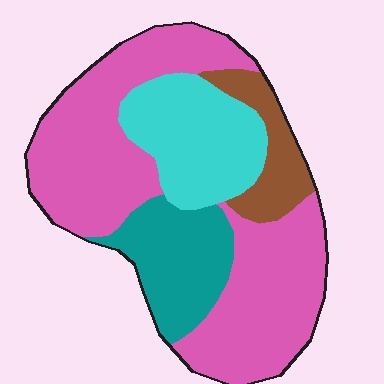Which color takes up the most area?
Pink, at roughly 55%.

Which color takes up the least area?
Brown, at roughly 10%.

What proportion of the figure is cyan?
Cyan takes up about one fifth (1/5) of the figure.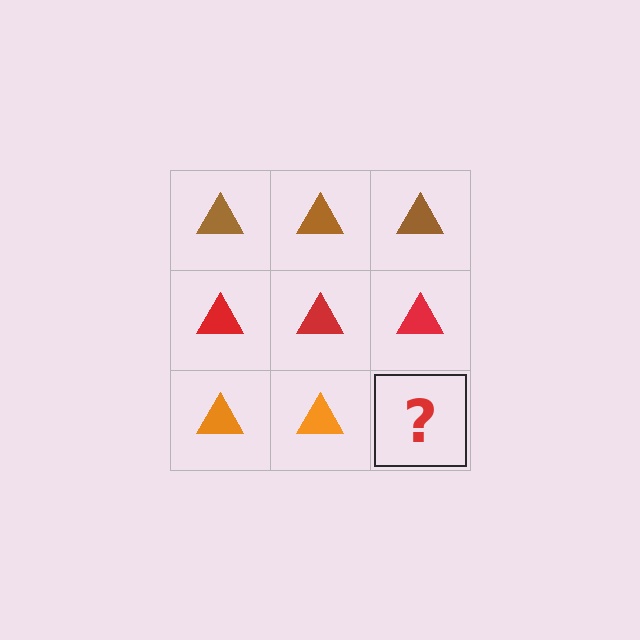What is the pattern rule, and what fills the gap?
The rule is that each row has a consistent color. The gap should be filled with an orange triangle.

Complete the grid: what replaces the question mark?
The question mark should be replaced with an orange triangle.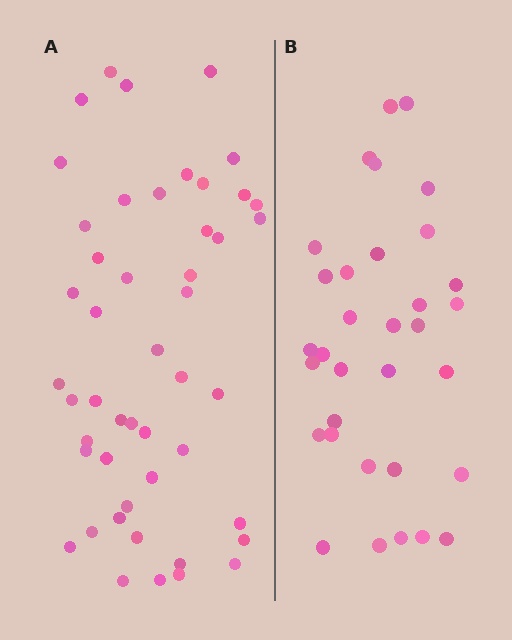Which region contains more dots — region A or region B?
Region A (the left region) has more dots.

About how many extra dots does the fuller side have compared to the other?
Region A has approximately 15 more dots than region B.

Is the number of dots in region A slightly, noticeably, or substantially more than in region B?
Region A has substantially more. The ratio is roughly 1.5 to 1.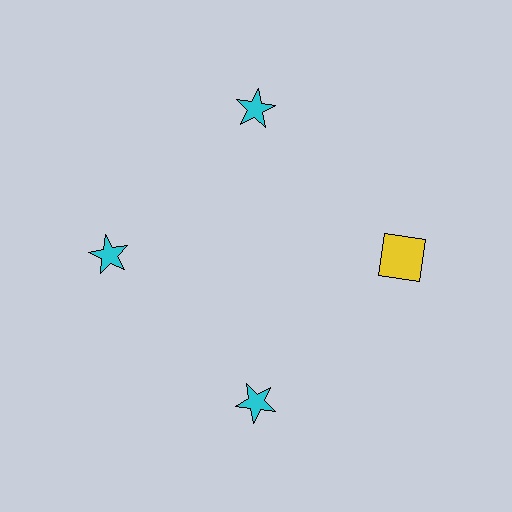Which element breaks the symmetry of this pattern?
The yellow square at roughly the 3 o'clock position breaks the symmetry. All other shapes are cyan stars.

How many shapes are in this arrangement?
There are 4 shapes arranged in a ring pattern.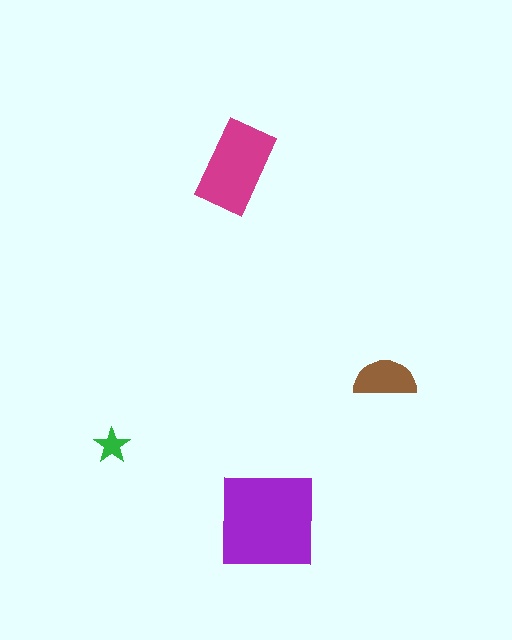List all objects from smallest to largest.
The green star, the brown semicircle, the magenta rectangle, the purple square.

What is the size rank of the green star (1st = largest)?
4th.